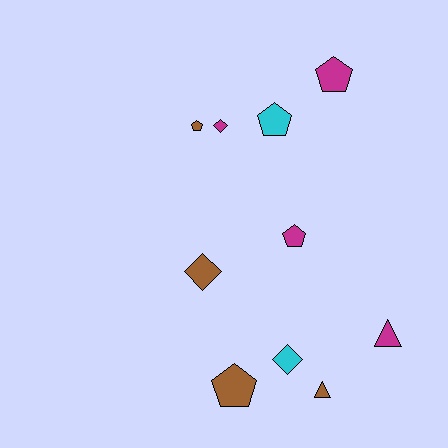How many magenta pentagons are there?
There are 2 magenta pentagons.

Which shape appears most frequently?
Pentagon, with 5 objects.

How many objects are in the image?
There are 10 objects.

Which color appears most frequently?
Magenta, with 4 objects.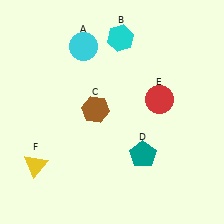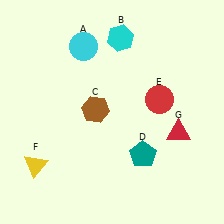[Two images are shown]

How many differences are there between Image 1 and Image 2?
There is 1 difference between the two images.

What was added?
A red triangle (G) was added in Image 2.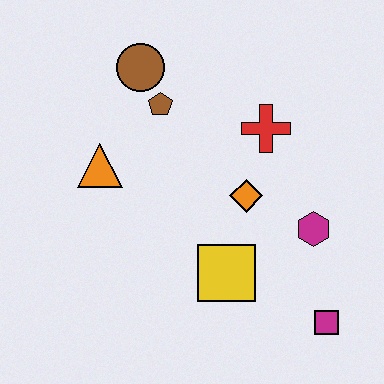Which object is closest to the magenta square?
The magenta hexagon is closest to the magenta square.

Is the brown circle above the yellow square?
Yes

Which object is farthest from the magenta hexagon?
The brown circle is farthest from the magenta hexagon.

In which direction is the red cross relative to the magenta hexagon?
The red cross is above the magenta hexagon.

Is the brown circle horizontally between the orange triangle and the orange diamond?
Yes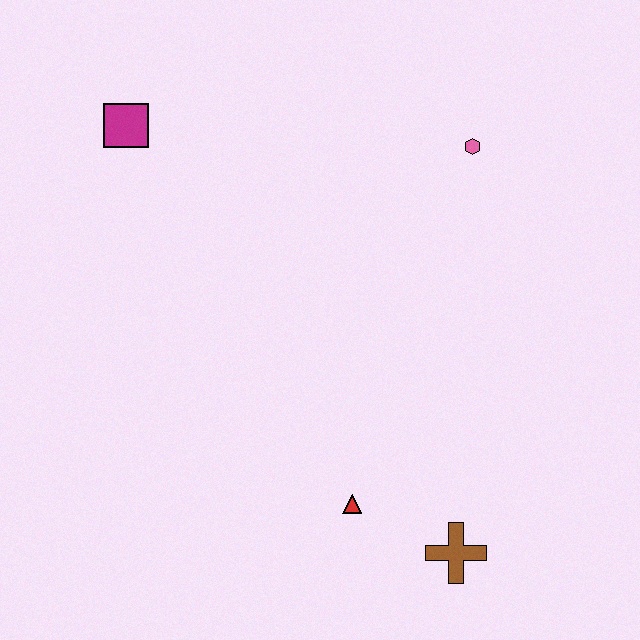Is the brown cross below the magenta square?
Yes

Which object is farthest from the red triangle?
The magenta square is farthest from the red triangle.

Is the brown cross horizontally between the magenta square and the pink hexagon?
Yes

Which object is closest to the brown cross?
The red triangle is closest to the brown cross.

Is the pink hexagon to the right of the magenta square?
Yes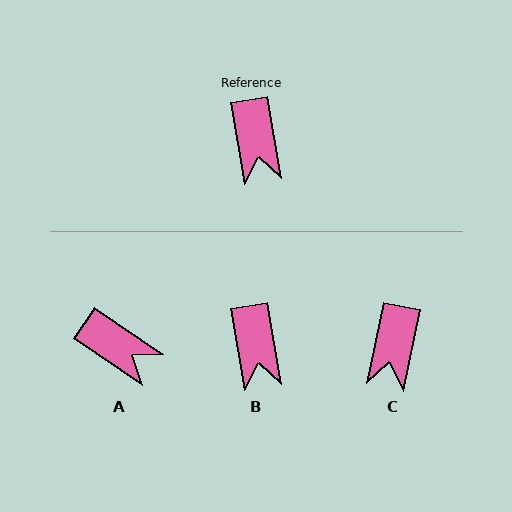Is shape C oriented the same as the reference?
No, it is off by about 21 degrees.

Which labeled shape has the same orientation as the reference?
B.